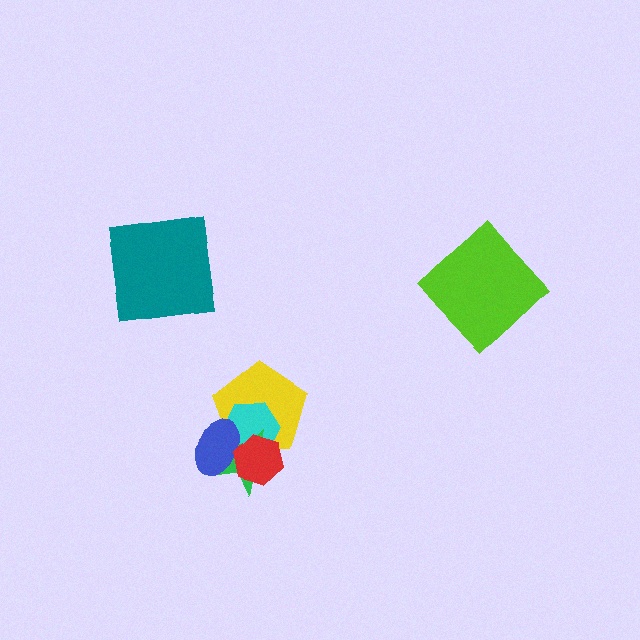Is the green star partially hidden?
Yes, it is partially covered by another shape.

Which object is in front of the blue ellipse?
The red hexagon is in front of the blue ellipse.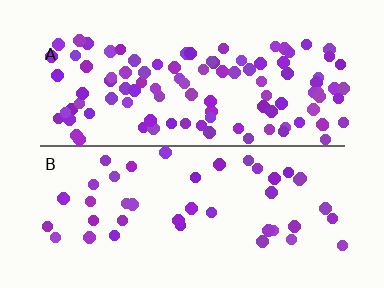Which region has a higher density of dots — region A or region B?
A (the top).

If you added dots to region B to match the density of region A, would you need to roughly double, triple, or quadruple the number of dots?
Approximately double.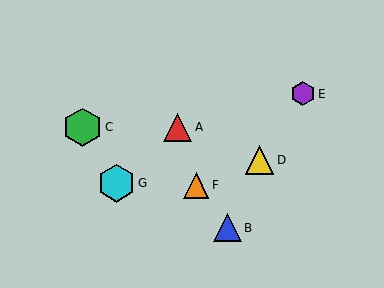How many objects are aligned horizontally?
2 objects (A, C) are aligned horizontally.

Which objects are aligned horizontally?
Objects A, C are aligned horizontally.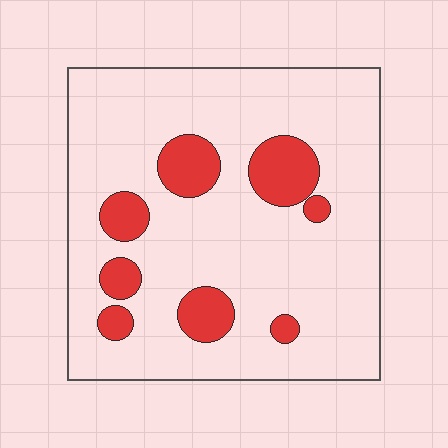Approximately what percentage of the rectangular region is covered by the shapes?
Approximately 15%.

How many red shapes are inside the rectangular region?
8.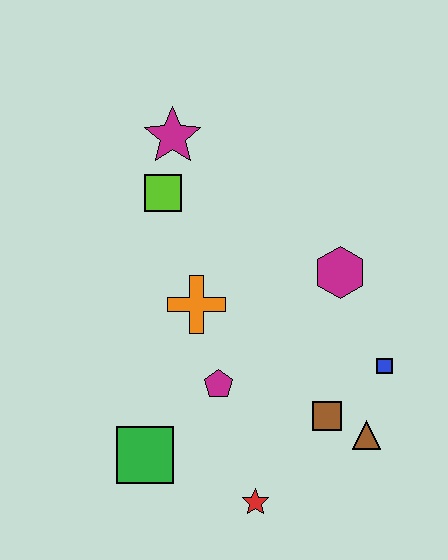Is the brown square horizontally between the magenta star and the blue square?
Yes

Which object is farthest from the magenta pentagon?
The magenta star is farthest from the magenta pentagon.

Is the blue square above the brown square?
Yes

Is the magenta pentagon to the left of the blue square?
Yes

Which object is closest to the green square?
The magenta pentagon is closest to the green square.